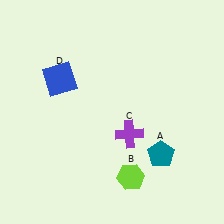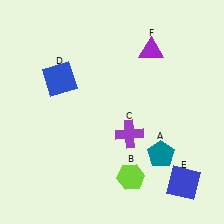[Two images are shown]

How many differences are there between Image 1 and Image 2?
There are 2 differences between the two images.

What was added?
A blue square (E), a purple triangle (F) were added in Image 2.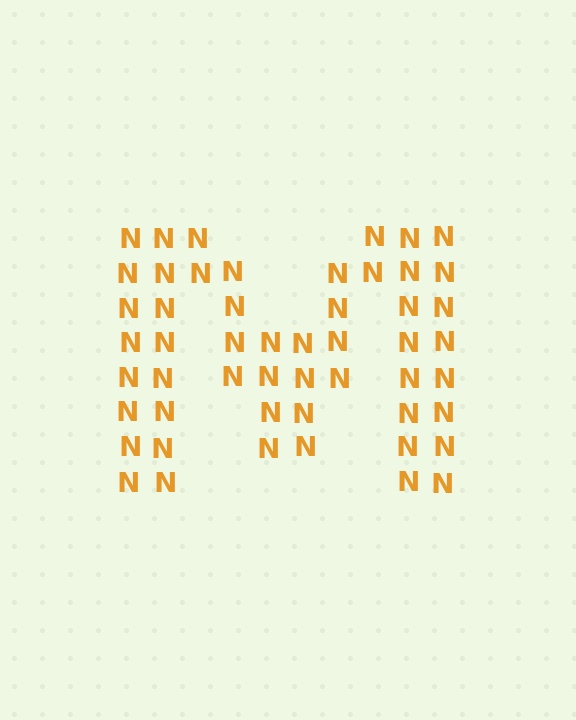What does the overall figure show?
The overall figure shows the letter M.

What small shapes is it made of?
It is made of small letter N's.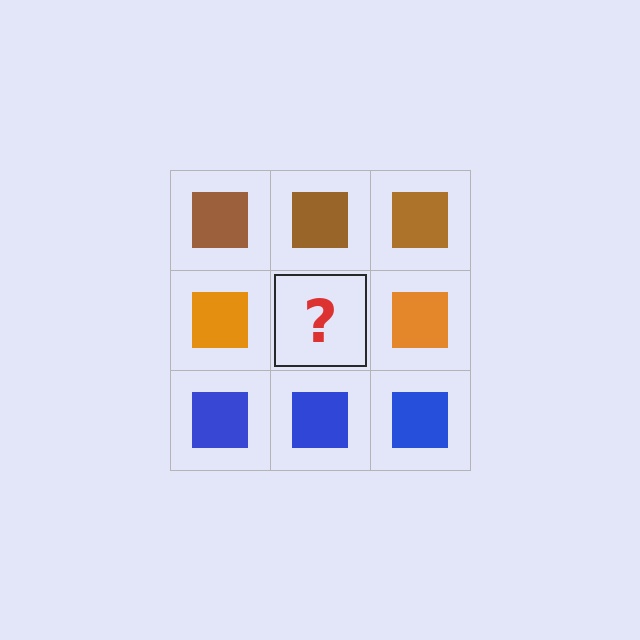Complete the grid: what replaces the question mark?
The question mark should be replaced with an orange square.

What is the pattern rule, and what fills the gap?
The rule is that each row has a consistent color. The gap should be filled with an orange square.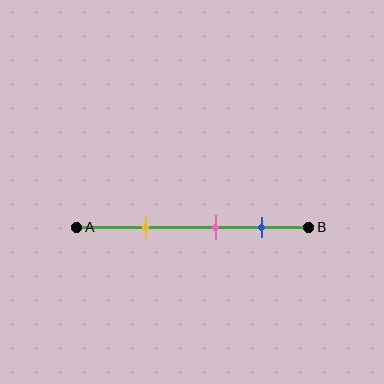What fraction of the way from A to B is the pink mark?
The pink mark is approximately 60% (0.6) of the way from A to B.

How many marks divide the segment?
There are 3 marks dividing the segment.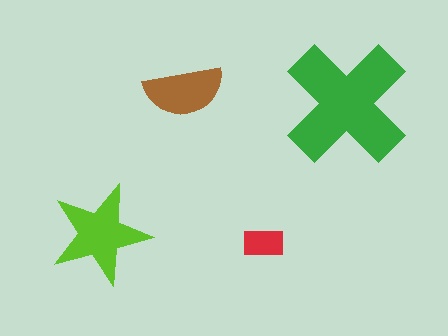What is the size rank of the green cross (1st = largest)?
1st.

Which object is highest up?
The brown semicircle is topmost.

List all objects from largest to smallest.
The green cross, the lime star, the brown semicircle, the red rectangle.